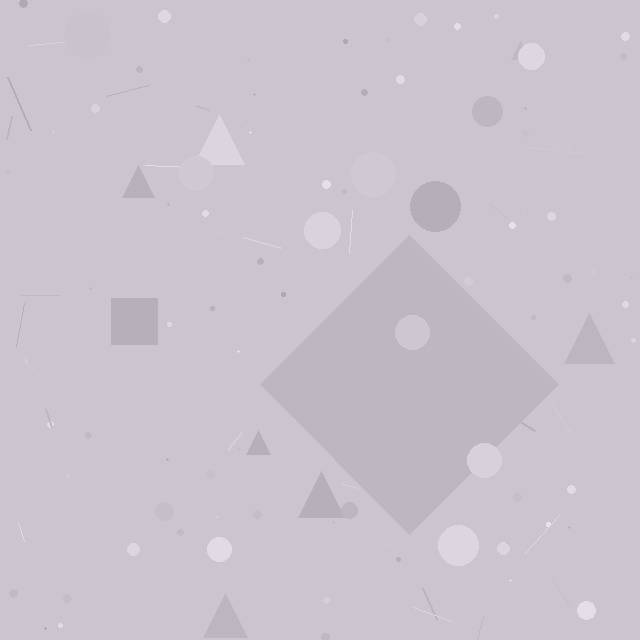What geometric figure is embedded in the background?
A diamond is embedded in the background.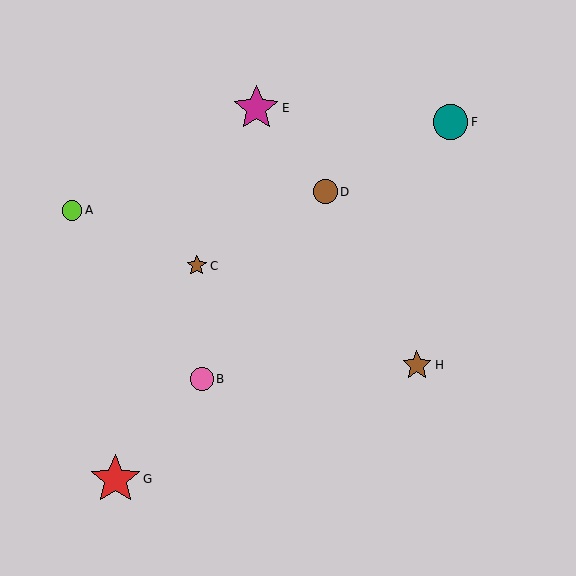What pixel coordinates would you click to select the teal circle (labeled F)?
Click at (451, 122) to select the teal circle F.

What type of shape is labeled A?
Shape A is a lime circle.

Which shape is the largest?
The red star (labeled G) is the largest.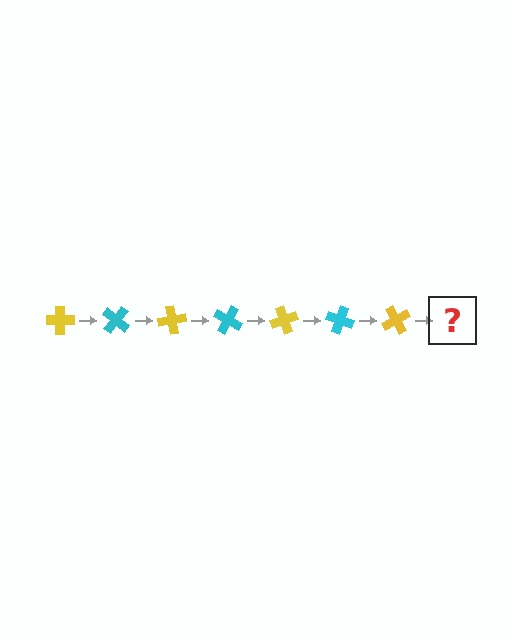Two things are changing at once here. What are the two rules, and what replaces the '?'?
The two rules are that it rotates 40 degrees each step and the color cycles through yellow and cyan. The '?' should be a cyan cross, rotated 280 degrees from the start.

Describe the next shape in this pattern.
It should be a cyan cross, rotated 280 degrees from the start.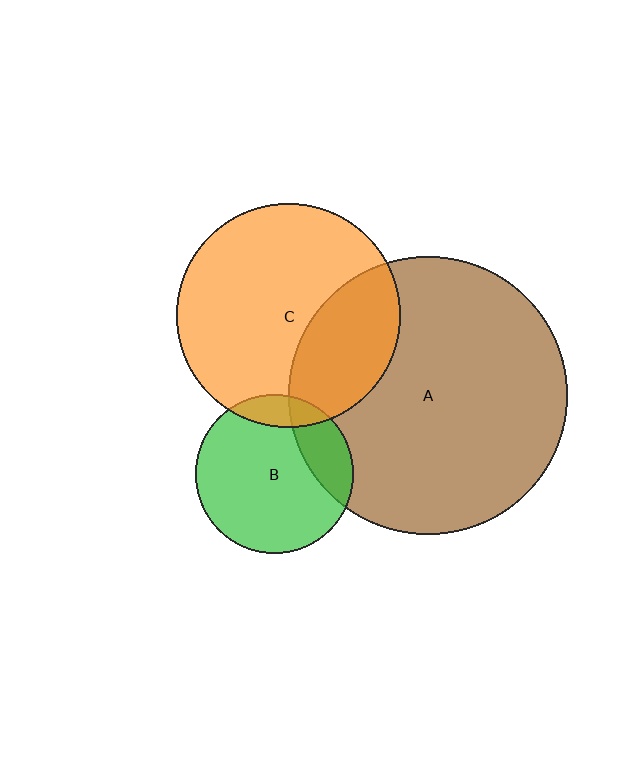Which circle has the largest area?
Circle A (brown).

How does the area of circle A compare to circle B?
Approximately 3.1 times.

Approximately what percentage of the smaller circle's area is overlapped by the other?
Approximately 30%.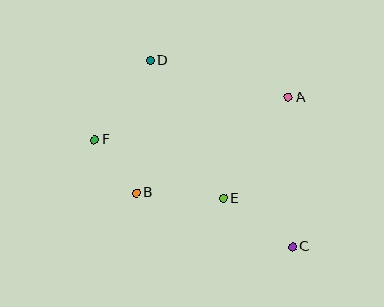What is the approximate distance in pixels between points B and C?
The distance between B and C is approximately 165 pixels.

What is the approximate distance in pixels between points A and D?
The distance between A and D is approximately 143 pixels.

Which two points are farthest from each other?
Points C and D are farthest from each other.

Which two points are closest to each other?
Points B and F are closest to each other.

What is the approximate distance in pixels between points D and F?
The distance between D and F is approximately 96 pixels.